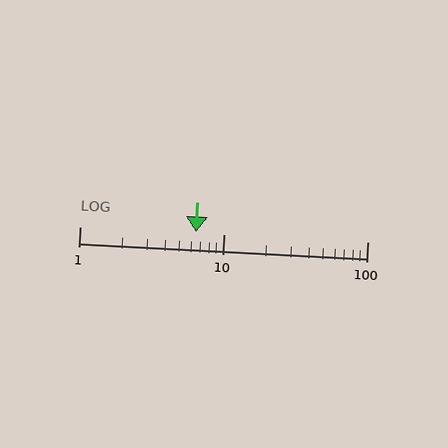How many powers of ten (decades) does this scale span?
The scale spans 2 decades, from 1 to 100.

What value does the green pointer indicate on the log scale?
The pointer indicates approximately 6.4.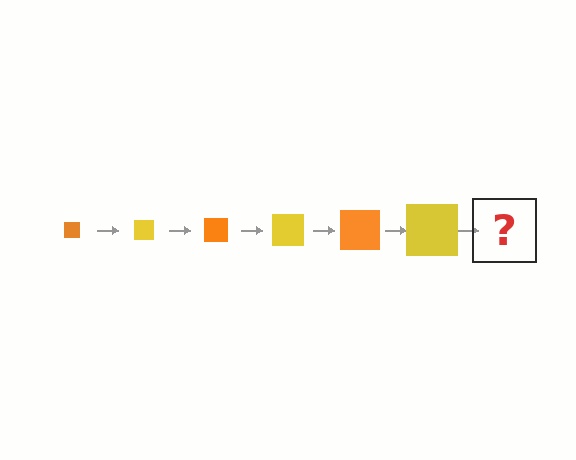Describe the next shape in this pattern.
It should be an orange square, larger than the previous one.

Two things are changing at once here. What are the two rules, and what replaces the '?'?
The two rules are that the square grows larger each step and the color cycles through orange and yellow. The '?' should be an orange square, larger than the previous one.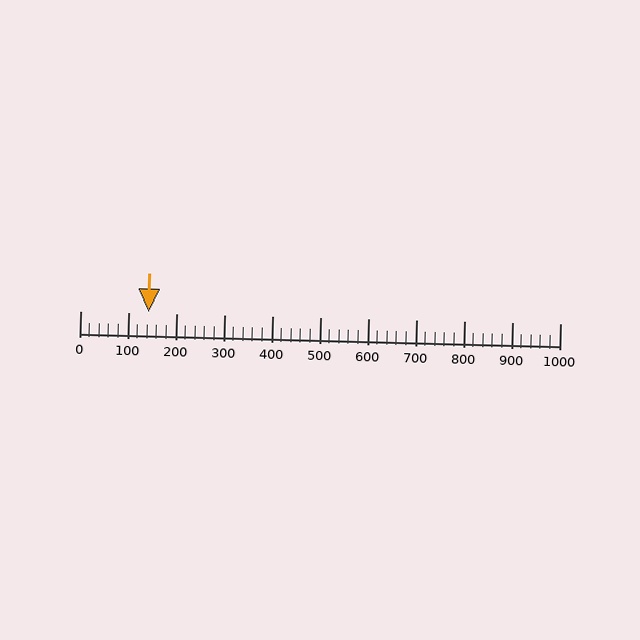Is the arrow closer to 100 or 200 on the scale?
The arrow is closer to 100.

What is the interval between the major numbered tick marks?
The major tick marks are spaced 100 units apart.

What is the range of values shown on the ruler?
The ruler shows values from 0 to 1000.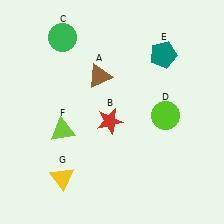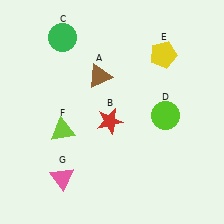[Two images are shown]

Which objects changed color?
E changed from teal to yellow. G changed from yellow to pink.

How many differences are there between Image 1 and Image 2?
There are 2 differences between the two images.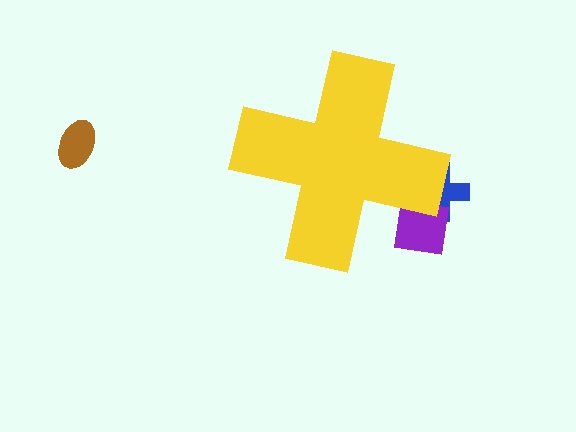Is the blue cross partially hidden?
Yes, the blue cross is partially hidden behind the yellow cross.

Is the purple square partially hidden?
Yes, the purple square is partially hidden behind the yellow cross.